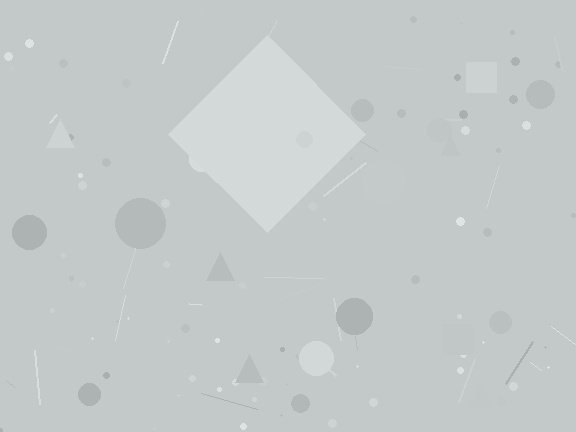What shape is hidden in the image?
A diamond is hidden in the image.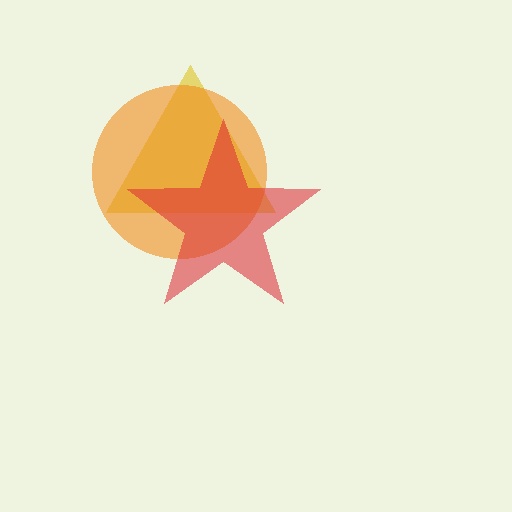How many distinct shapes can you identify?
There are 3 distinct shapes: a yellow triangle, an orange circle, a red star.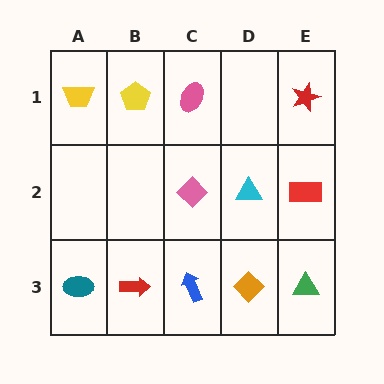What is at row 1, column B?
A yellow pentagon.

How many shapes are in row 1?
4 shapes.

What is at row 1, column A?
A yellow trapezoid.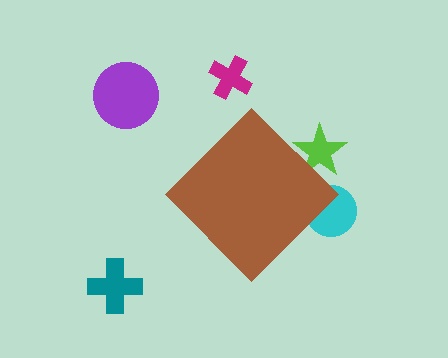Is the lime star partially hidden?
Yes, the lime star is partially hidden behind the brown diamond.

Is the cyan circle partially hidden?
Yes, the cyan circle is partially hidden behind the brown diamond.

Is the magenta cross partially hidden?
No, the magenta cross is fully visible.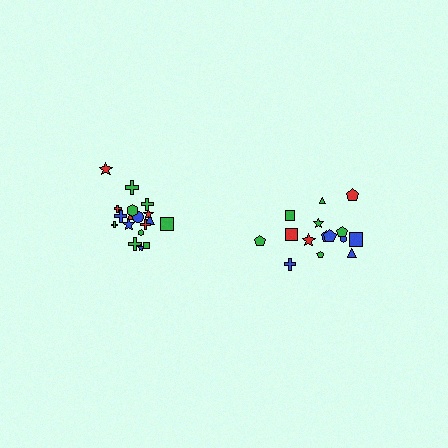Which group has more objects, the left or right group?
The left group.